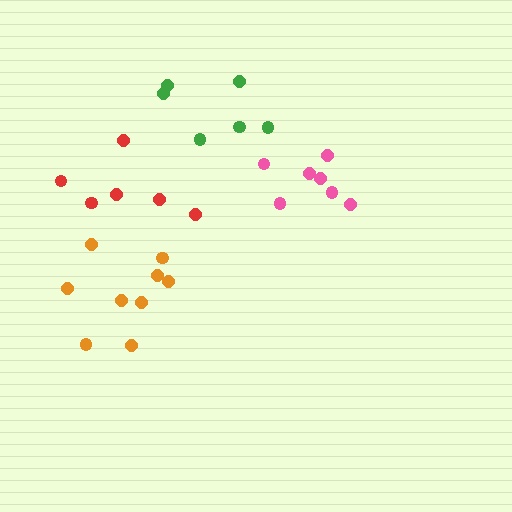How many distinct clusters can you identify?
There are 4 distinct clusters.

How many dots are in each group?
Group 1: 6 dots, Group 2: 7 dots, Group 3: 9 dots, Group 4: 6 dots (28 total).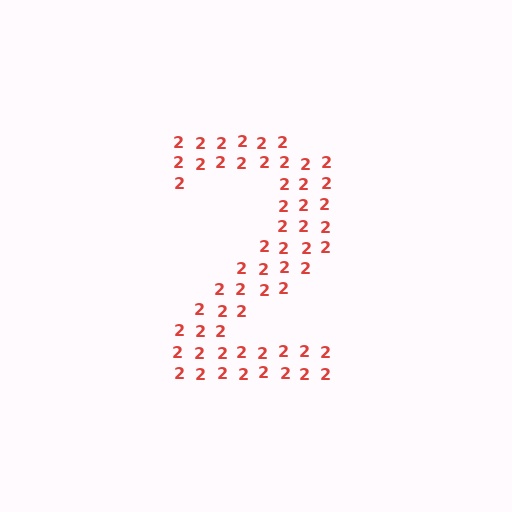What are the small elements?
The small elements are digit 2's.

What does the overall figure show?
The overall figure shows the digit 2.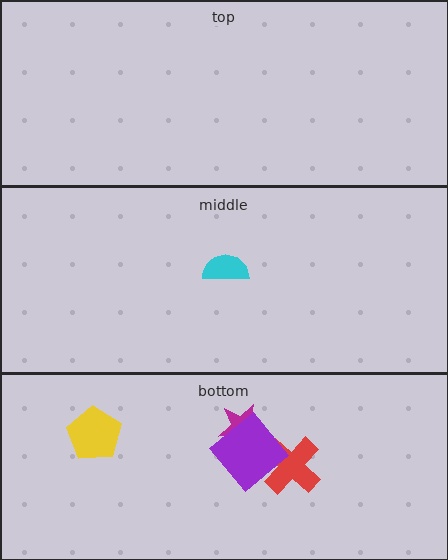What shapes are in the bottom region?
The yellow pentagon, the red cross, the magenta star, the purple diamond.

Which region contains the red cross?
The bottom region.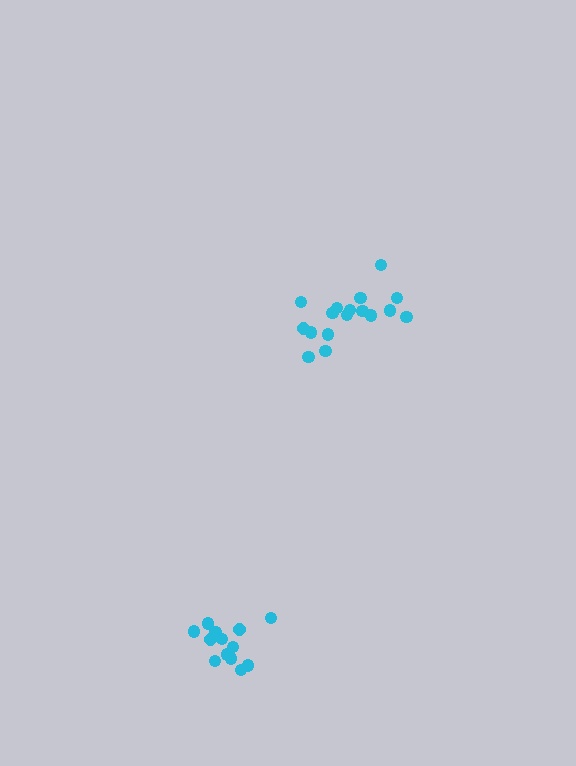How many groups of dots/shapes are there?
There are 2 groups.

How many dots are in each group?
Group 1: 18 dots, Group 2: 13 dots (31 total).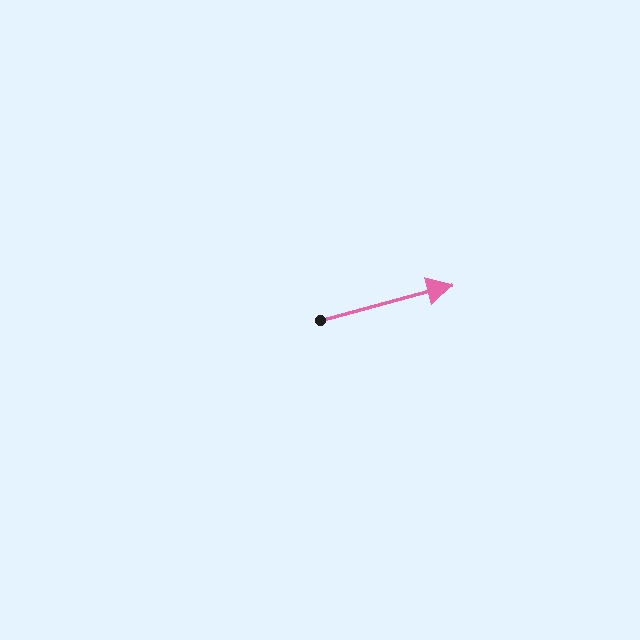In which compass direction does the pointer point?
East.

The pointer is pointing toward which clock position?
Roughly 3 o'clock.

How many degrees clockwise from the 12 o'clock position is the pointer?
Approximately 75 degrees.